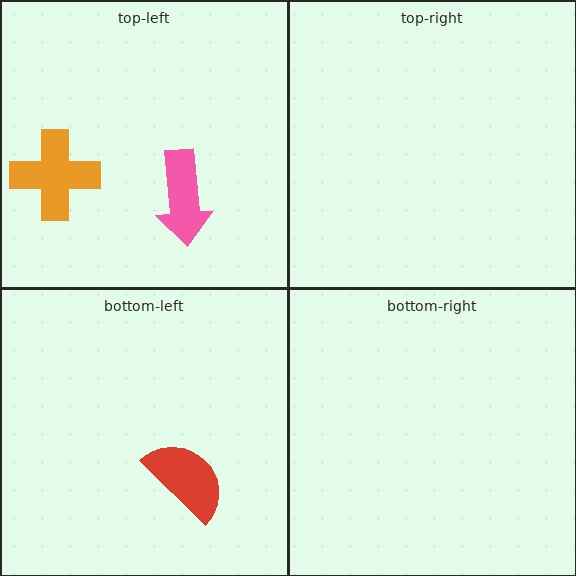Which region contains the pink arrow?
The top-left region.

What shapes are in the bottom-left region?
The red semicircle.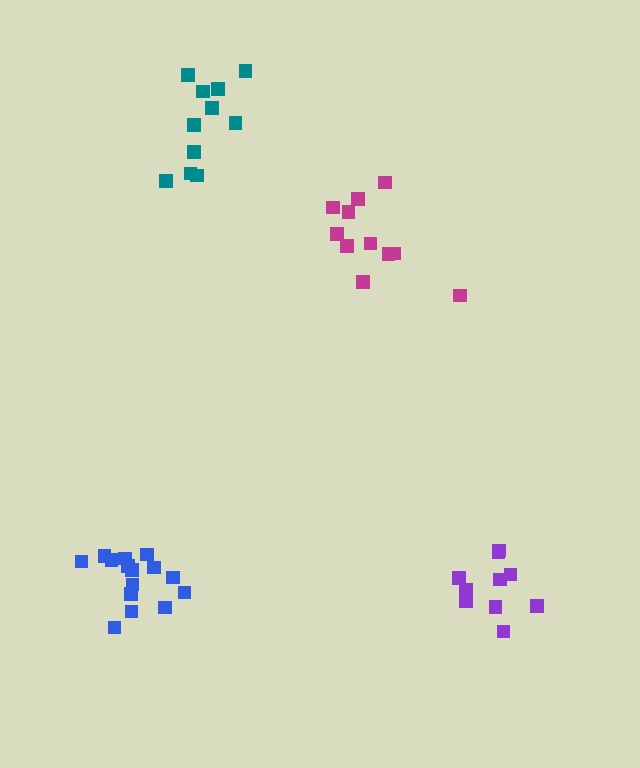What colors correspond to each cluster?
The clusters are colored: purple, teal, magenta, blue.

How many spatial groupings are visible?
There are 4 spatial groupings.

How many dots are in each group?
Group 1: 10 dots, Group 2: 11 dots, Group 3: 11 dots, Group 4: 15 dots (47 total).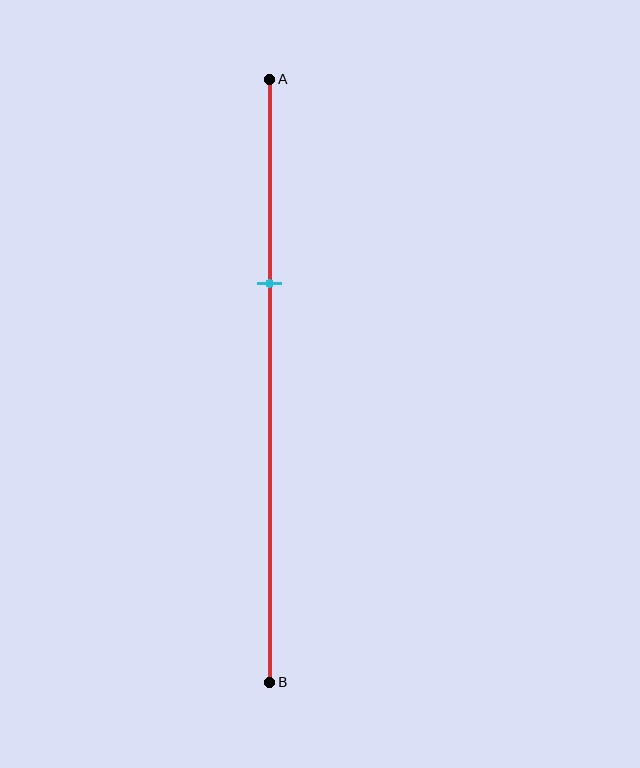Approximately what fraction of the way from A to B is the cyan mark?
The cyan mark is approximately 35% of the way from A to B.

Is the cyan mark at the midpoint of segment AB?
No, the mark is at about 35% from A, not at the 50% midpoint.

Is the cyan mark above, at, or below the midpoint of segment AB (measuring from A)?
The cyan mark is above the midpoint of segment AB.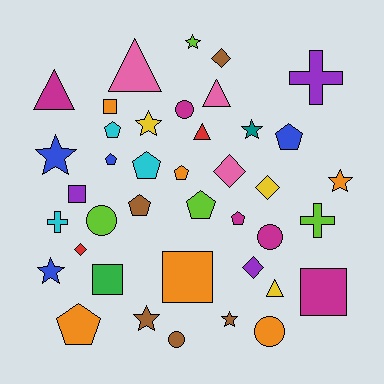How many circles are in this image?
There are 5 circles.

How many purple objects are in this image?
There are 3 purple objects.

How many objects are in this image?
There are 40 objects.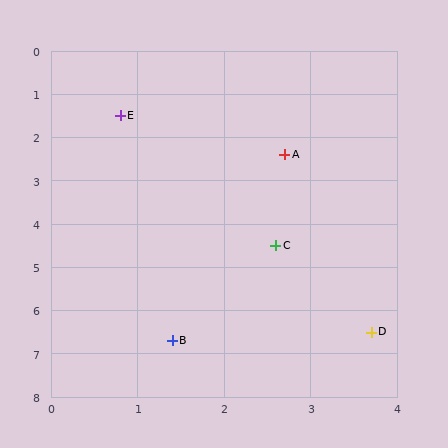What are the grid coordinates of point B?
Point B is at approximately (1.4, 6.7).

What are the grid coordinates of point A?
Point A is at approximately (2.7, 2.4).